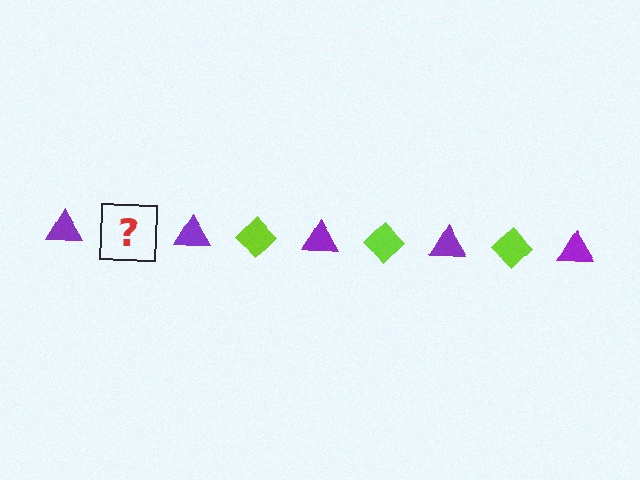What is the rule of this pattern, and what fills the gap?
The rule is that the pattern alternates between purple triangle and lime diamond. The gap should be filled with a lime diamond.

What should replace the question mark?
The question mark should be replaced with a lime diamond.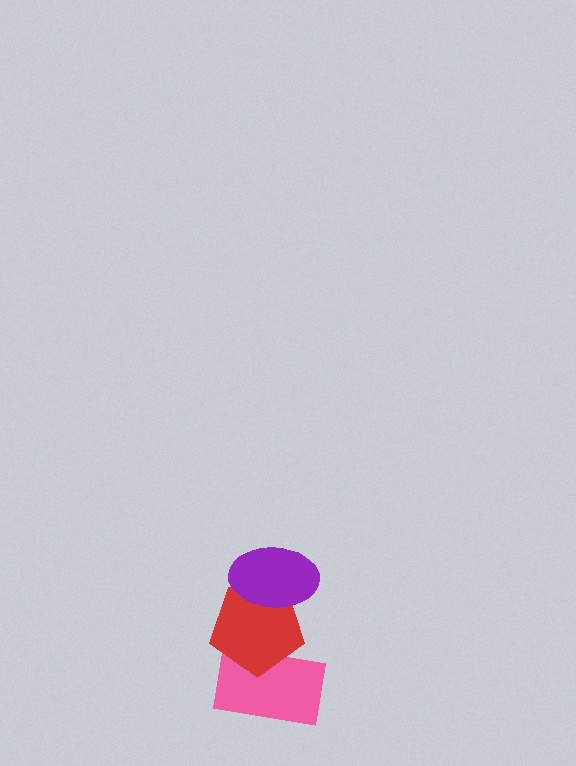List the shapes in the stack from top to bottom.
From top to bottom: the purple ellipse, the red pentagon, the pink rectangle.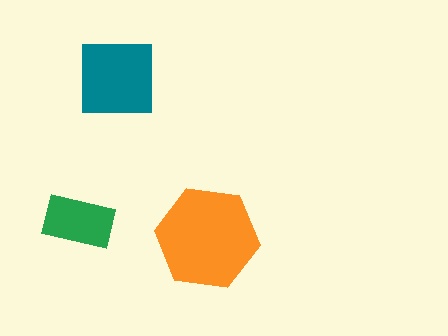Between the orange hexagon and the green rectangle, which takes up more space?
The orange hexagon.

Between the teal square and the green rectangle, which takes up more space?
The teal square.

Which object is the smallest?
The green rectangle.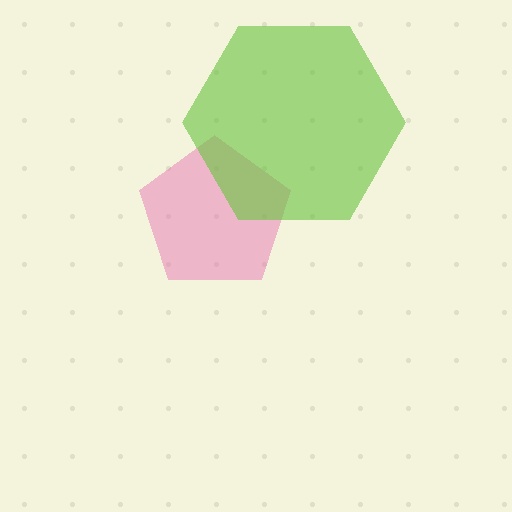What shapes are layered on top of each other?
The layered shapes are: a pink pentagon, a lime hexagon.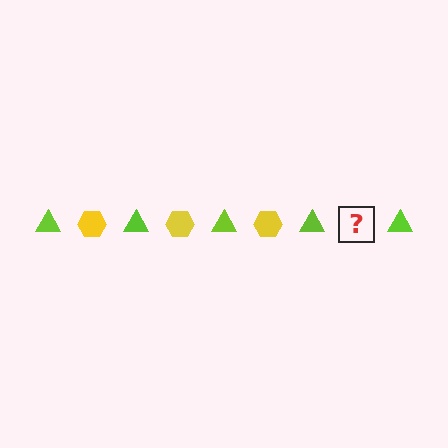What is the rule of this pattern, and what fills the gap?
The rule is that the pattern alternates between lime triangle and yellow hexagon. The gap should be filled with a yellow hexagon.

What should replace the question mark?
The question mark should be replaced with a yellow hexagon.